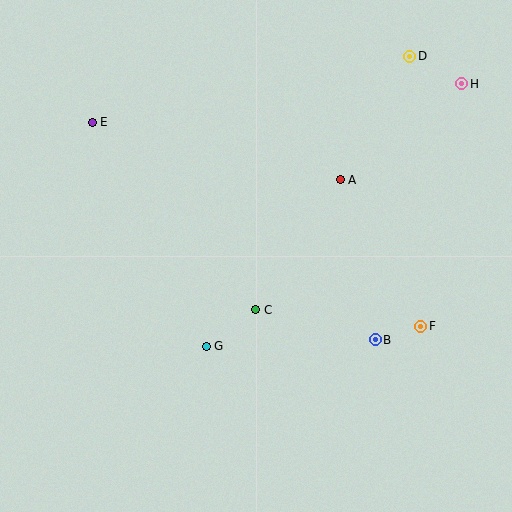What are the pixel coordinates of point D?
Point D is at (410, 56).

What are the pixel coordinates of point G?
Point G is at (206, 346).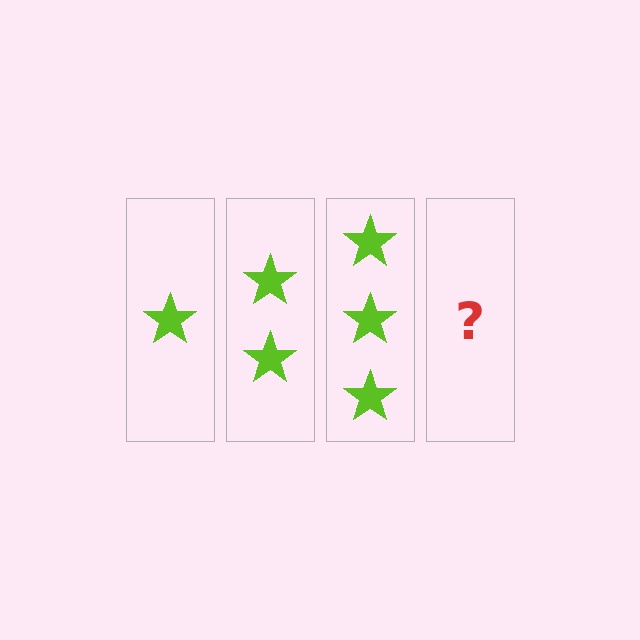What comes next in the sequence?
The next element should be 4 stars.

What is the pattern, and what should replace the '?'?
The pattern is that each step adds one more star. The '?' should be 4 stars.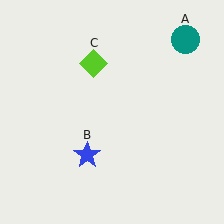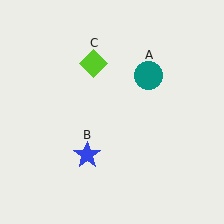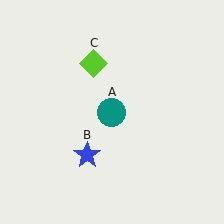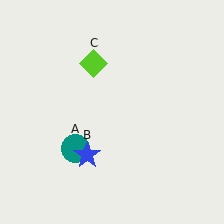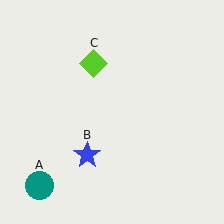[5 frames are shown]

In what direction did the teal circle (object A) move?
The teal circle (object A) moved down and to the left.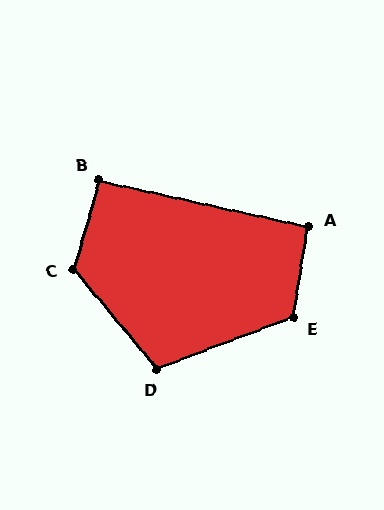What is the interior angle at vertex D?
Approximately 109 degrees (obtuse).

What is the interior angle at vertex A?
Approximately 94 degrees (approximately right).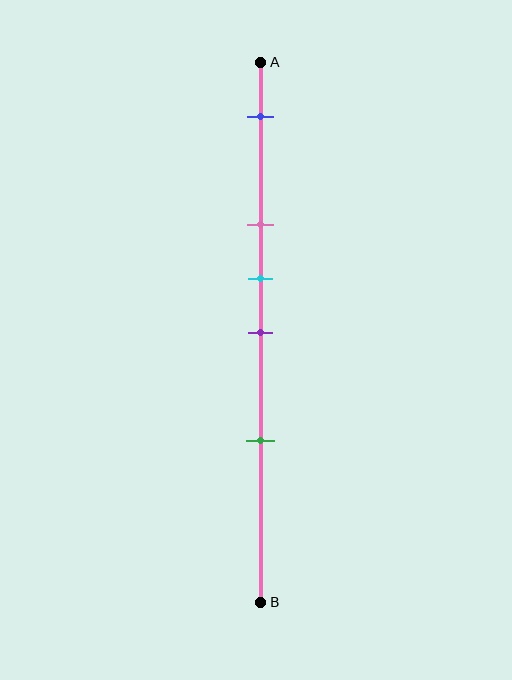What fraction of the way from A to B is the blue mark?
The blue mark is approximately 10% (0.1) of the way from A to B.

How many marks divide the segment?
There are 5 marks dividing the segment.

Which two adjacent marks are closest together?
The cyan and purple marks are the closest adjacent pair.